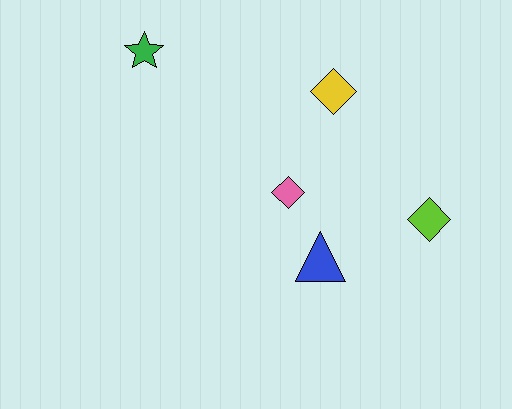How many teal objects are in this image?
There are no teal objects.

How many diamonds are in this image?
There are 3 diamonds.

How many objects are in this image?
There are 5 objects.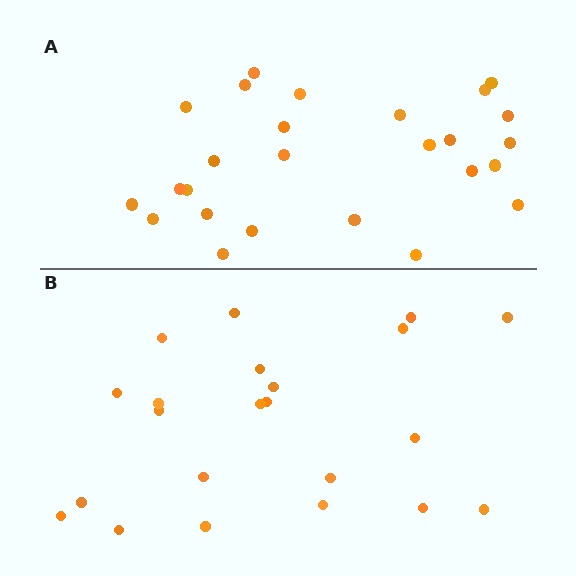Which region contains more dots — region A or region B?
Region A (the top region) has more dots.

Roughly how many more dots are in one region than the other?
Region A has about 4 more dots than region B.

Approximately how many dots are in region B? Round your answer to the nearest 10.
About 20 dots. (The exact count is 22, which rounds to 20.)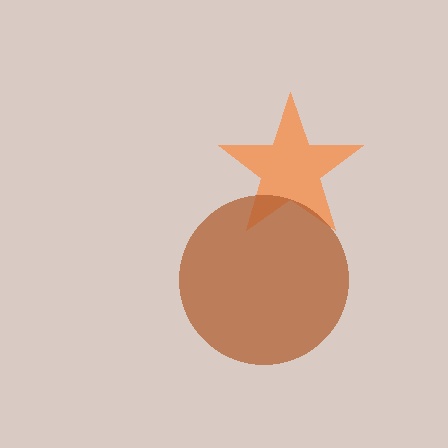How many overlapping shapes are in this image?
There are 2 overlapping shapes in the image.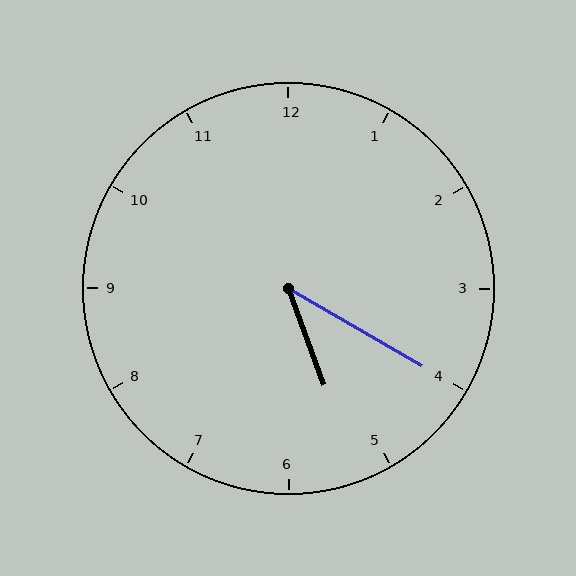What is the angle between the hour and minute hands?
Approximately 40 degrees.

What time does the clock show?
5:20.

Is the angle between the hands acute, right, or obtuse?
It is acute.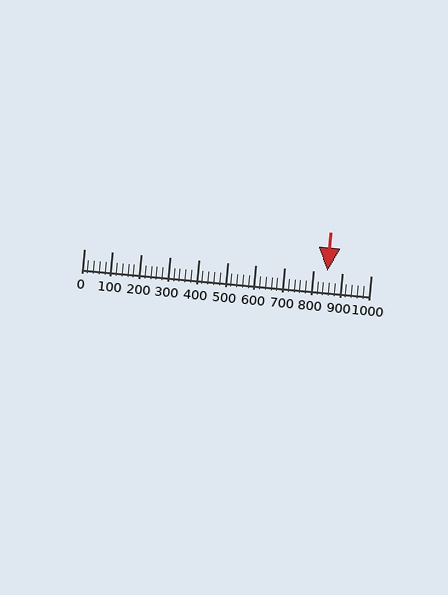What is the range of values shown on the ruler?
The ruler shows values from 0 to 1000.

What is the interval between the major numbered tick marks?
The major tick marks are spaced 100 units apart.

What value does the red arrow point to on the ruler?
The red arrow points to approximately 848.